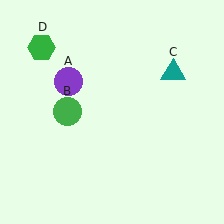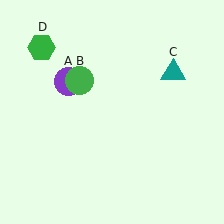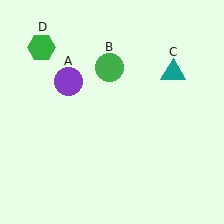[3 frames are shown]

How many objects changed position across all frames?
1 object changed position: green circle (object B).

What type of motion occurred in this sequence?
The green circle (object B) rotated clockwise around the center of the scene.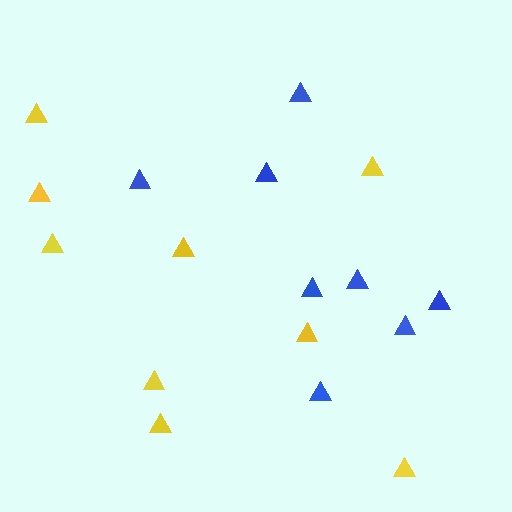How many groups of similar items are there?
There are 2 groups: one group of yellow triangles (9) and one group of blue triangles (8).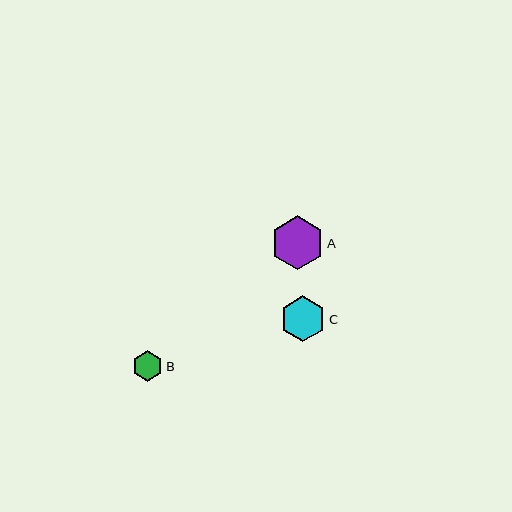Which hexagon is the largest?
Hexagon A is the largest with a size of approximately 54 pixels.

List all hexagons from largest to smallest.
From largest to smallest: A, C, B.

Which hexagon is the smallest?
Hexagon B is the smallest with a size of approximately 31 pixels.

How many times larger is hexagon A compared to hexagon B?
Hexagon A is approximately 1.7 times the size of hexagon B.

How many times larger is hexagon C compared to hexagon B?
Hexagon C is approximately 1.5 times the size of hexagon B.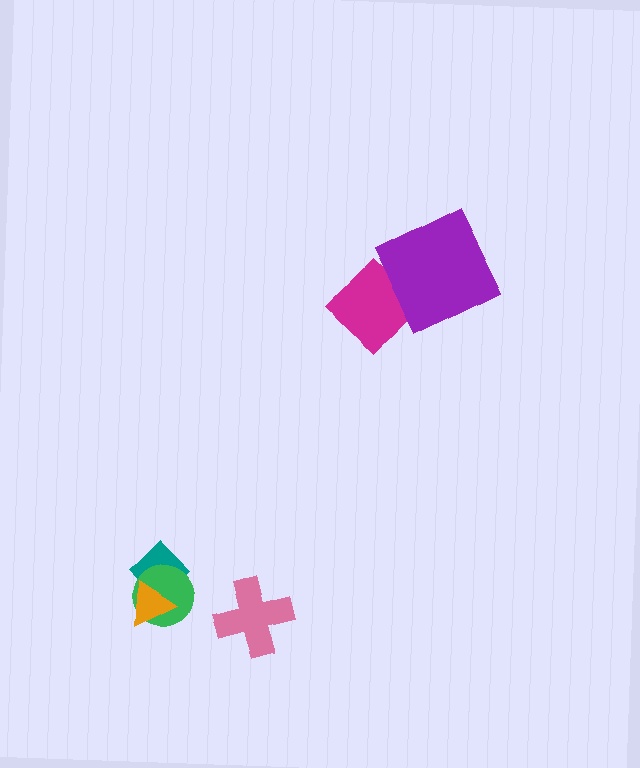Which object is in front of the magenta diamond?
The purple square is in front of the magenta diamond.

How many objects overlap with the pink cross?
0 objects overlap with the pink cross.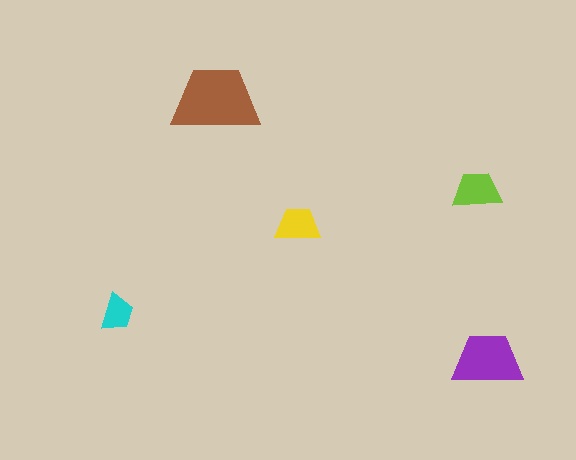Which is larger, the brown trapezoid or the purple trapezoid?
The brown one.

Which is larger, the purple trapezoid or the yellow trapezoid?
The purple one.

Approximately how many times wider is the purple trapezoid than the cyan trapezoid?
About 2 times wider.